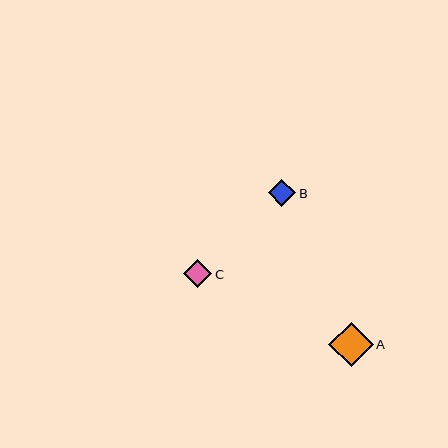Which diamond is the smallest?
Diamond B is the smallest with a size of approximately 27 pixels.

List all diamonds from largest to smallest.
From largest to smallest: A, C, B.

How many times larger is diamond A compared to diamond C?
Diamond A is approximately 1.6 times the size of diamond C.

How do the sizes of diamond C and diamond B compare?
Diamond C and diamond B are approximately the same size.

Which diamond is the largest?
Diamond A is the largest with a size of approximately 44 pixels.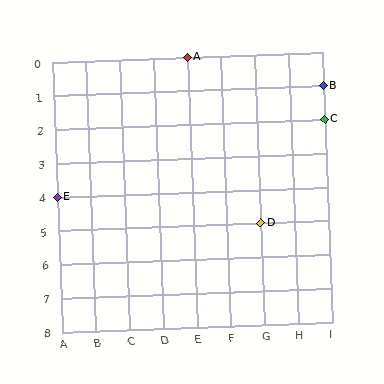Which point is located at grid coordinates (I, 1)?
Point B is at (I, 1).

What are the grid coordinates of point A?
Point A is at grid coordinates (E, 0).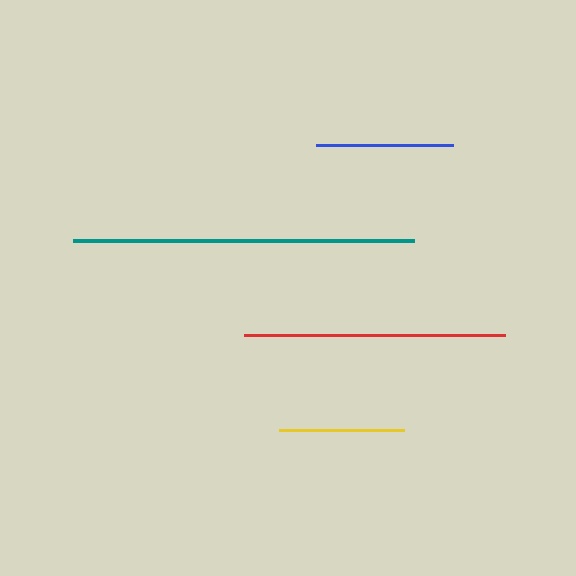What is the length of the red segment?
The red segment is approximately 261 pixels long.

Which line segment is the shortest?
The yellow line is the shortest at approximately 125 pixels.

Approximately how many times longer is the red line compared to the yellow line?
The red line is approximately 2.1 times the length of the yellow line.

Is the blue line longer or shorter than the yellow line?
The blue line is longer than the yellow line.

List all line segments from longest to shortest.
From longest to shortest: teal, red, blue, yellow.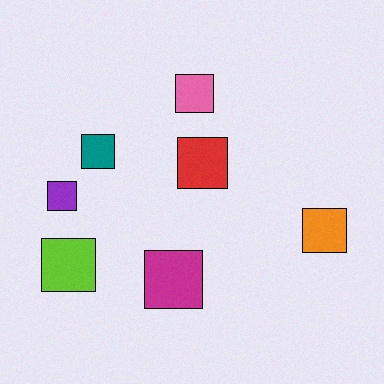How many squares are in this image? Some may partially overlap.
There are 7 squares.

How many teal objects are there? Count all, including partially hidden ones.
There is 1 teal object.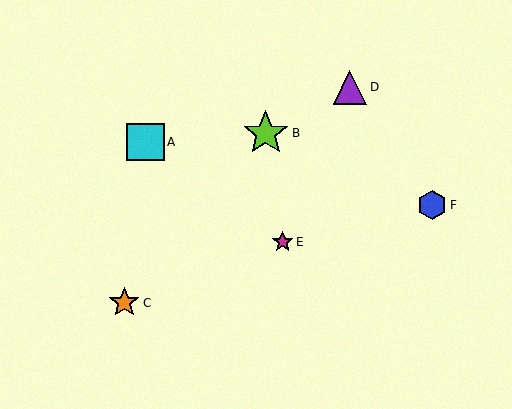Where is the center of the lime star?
The center of the lime star is at (266, 133).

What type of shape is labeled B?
Shape B is a lime star.